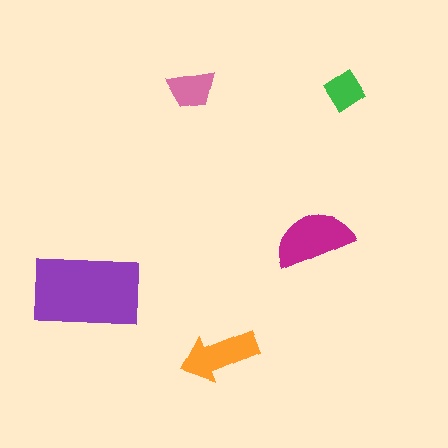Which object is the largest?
The purple rectangle.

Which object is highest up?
The green diamond is topmost.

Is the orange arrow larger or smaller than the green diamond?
Larger.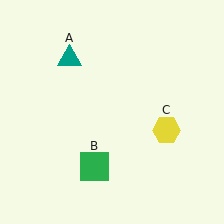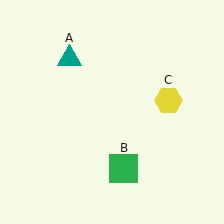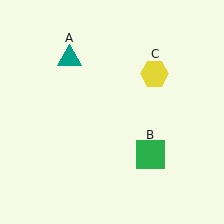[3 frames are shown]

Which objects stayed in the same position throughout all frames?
Teal triangle (object A) remained stationary.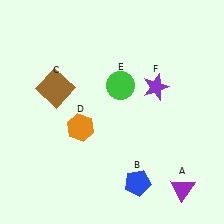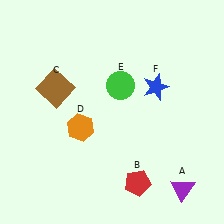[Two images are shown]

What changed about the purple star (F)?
In Image 1, F is purple. In Image 2, it changed to blue.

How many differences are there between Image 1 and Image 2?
There are 2 differences between the two images.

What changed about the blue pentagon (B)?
In Image 1, B is blue. In Image 2, it changed to red.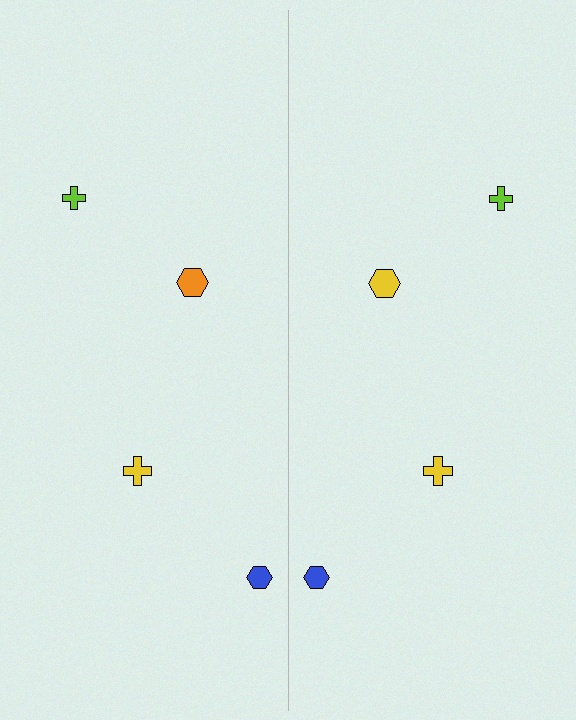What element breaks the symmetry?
The yellow hexagon on the right side breaks the symmetry — its mirror counterpart is orange.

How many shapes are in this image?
There are 8 shapes in this image.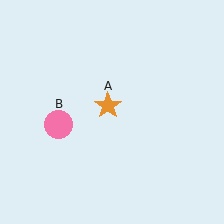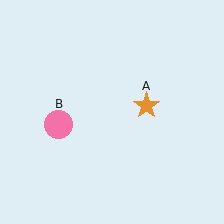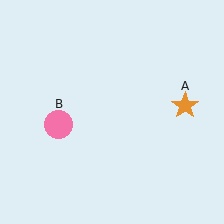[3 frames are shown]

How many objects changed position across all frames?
1 object changed position: orange star (object A).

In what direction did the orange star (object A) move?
The orange star (object A) moved right.